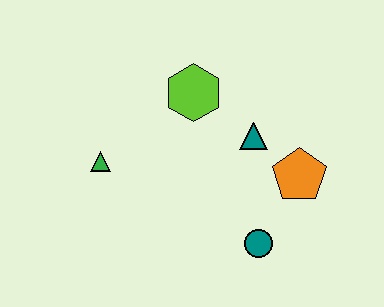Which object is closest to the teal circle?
The orange pentagon is closest to the teal circle.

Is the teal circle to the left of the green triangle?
No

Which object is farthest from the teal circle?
The green triangle is farthest from the teal circle.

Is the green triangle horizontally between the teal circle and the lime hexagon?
No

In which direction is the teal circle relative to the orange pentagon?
The teal circle is below the orange pentagon.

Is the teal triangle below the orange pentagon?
No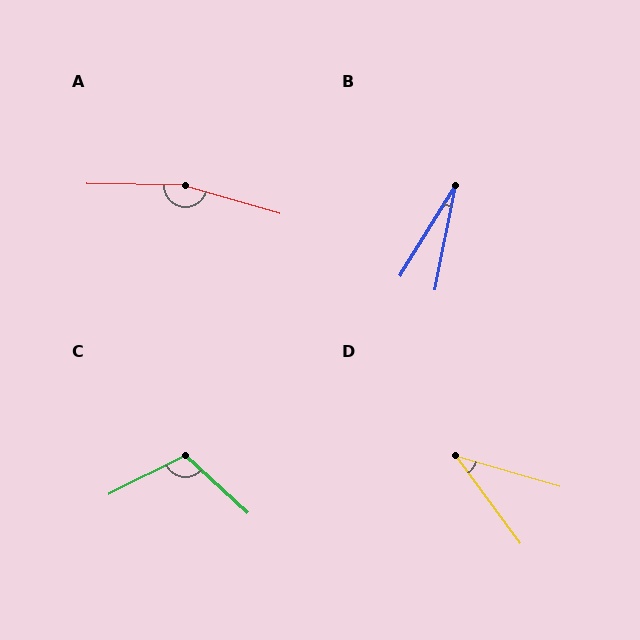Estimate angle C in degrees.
Approximately 111 degrees.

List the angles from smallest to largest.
B (21°), D (37°), C (111°), A (164°).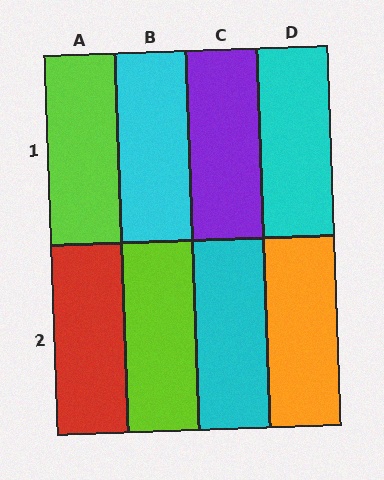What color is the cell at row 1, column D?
Cyan.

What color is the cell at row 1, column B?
Cyan.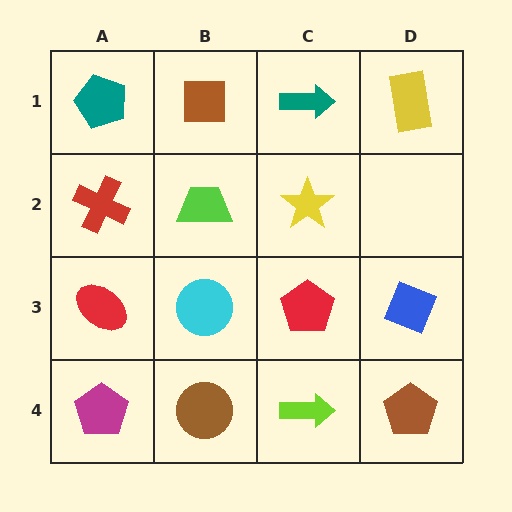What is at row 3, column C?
A red pentagon.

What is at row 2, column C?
A yellow star.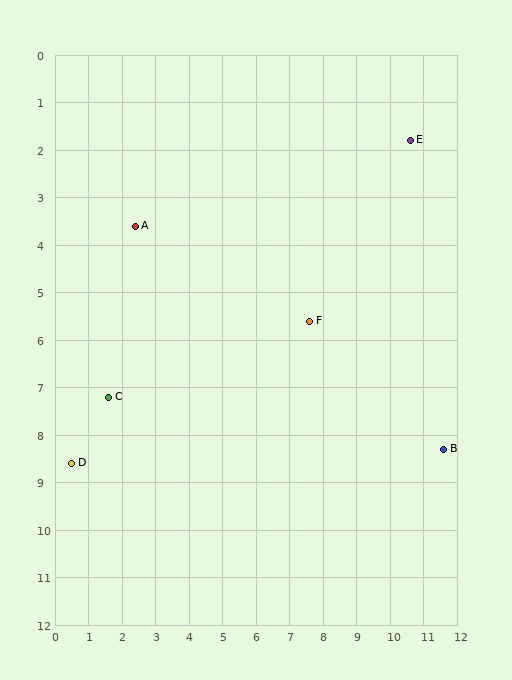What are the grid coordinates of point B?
Point B is at approximately (11.6, 8.3).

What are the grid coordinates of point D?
Point D is at approximately (0.5, 8.6).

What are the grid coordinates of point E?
Point E is at approximately (10.6, 1.8).